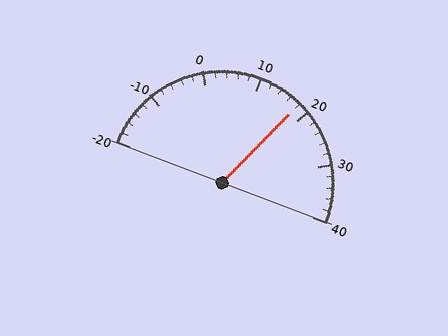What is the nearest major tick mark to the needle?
The nearest major tick mark is 20.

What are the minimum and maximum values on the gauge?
The gauge ranges from -20 to 40.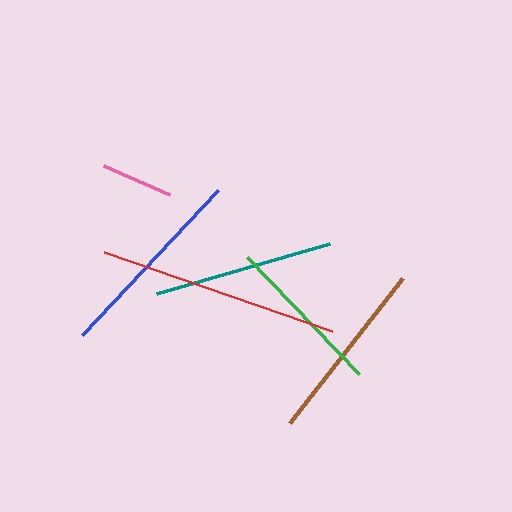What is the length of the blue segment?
The blue segment is approximately 198 pixels long.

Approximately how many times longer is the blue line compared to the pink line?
The blue line is approximately 2.8 times the length of the pink line.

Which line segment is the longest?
The red line is the longest at approximately 242 pixels.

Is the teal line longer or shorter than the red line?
The red line is longer than the teal line.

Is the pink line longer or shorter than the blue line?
The blue line is longer than the pink line.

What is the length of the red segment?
The red segment is approximately 242 pixels long.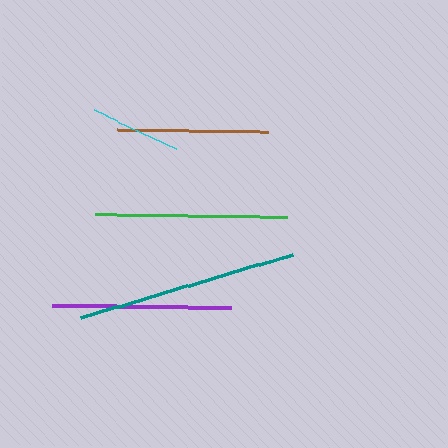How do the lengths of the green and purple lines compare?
The green and purple lines are approximately the same length.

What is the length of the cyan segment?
The cyan segment is approximately 91 pixels long.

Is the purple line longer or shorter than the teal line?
The teal line is longer than the purple line.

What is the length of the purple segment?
The purple segment is approximately 179 pixels long.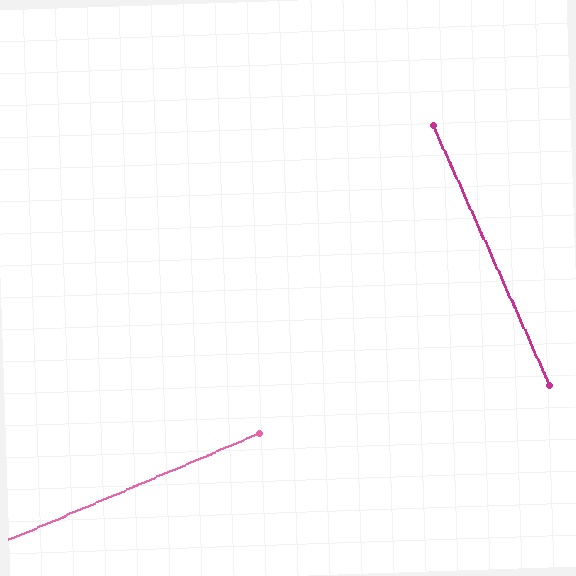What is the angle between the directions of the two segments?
Approximately 89 degrees.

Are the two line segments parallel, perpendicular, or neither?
Perpendicular — they meet at approximately 89°.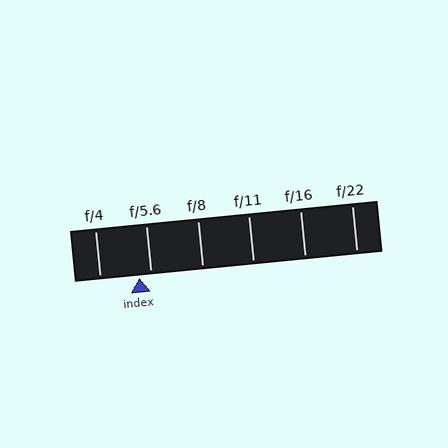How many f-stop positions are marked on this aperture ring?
There are 6 f-stop positions marked.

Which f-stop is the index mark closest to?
The index mark is closest to f/5.6.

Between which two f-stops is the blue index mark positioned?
The index mark is between f/4 and f/5.6.